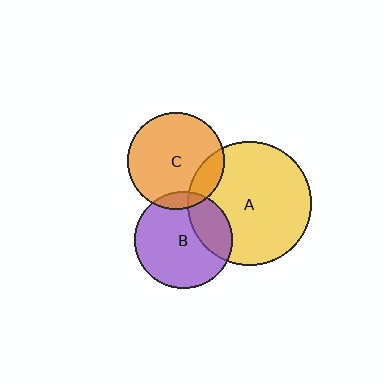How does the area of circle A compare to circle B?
Approximately 1.6 times.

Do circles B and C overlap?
Yes.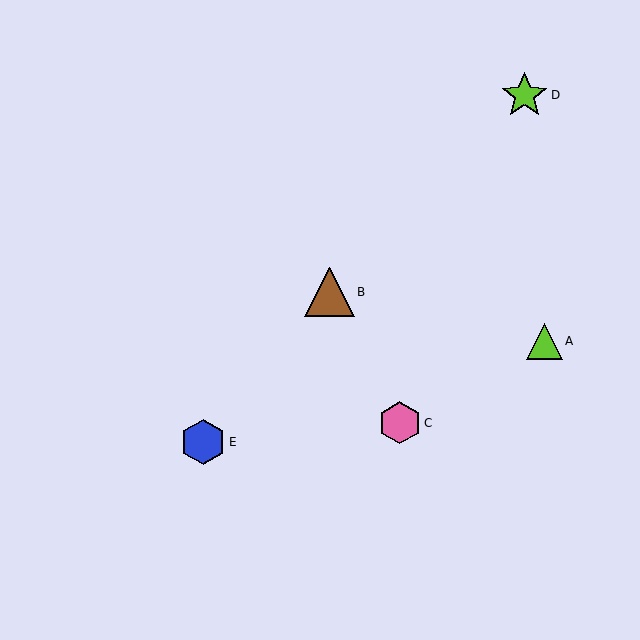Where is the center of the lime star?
The center of the lime star is at (524, 95).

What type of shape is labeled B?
Shape B is a brown triangle.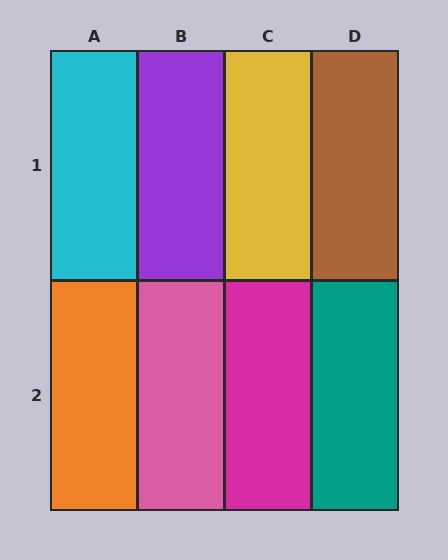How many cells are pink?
1 cell is pink.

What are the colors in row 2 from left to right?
Orange, pink, magenta, teal.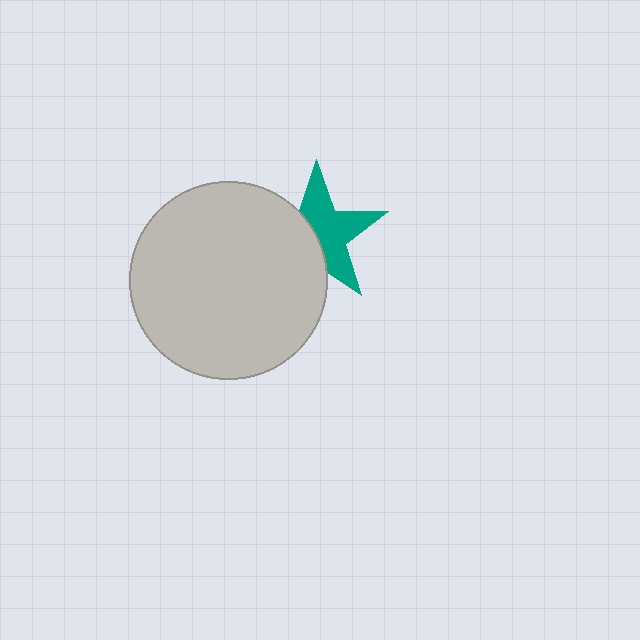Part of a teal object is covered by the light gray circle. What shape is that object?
It is a star.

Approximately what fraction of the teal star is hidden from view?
Roughly 43% of the teal star is hidden behind the light gray circle.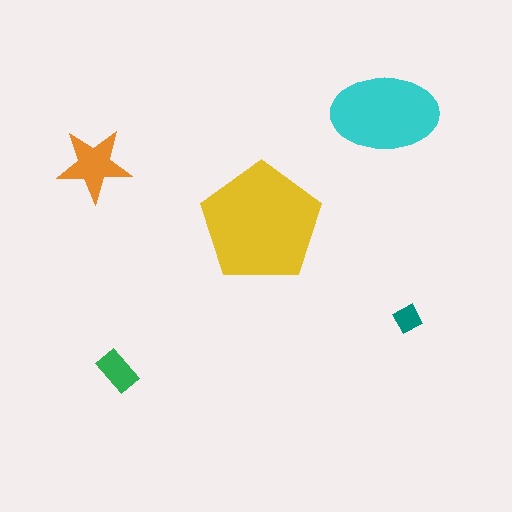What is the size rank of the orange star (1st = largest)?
3rd.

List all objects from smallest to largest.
The teal diamond, the green rectangle, the orange star, the cyan ellipse, the yellow pentagon.